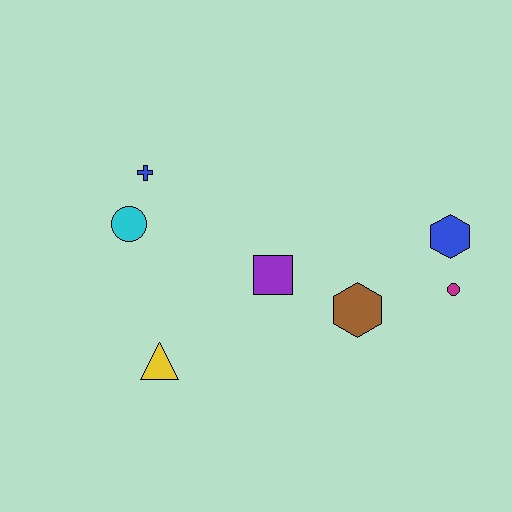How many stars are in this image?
There are no stars.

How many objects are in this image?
There are 7 objects.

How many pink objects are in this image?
There are no pink objects.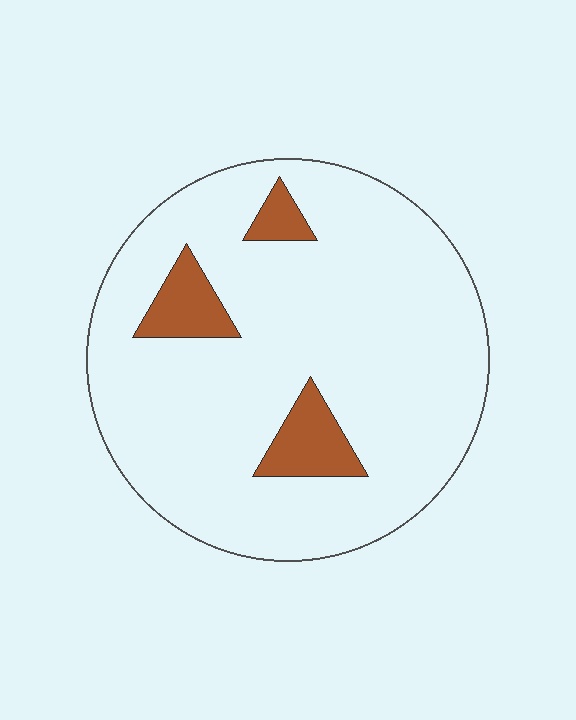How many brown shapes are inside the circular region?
3.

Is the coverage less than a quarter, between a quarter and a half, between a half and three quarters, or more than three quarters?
Less than a quarter.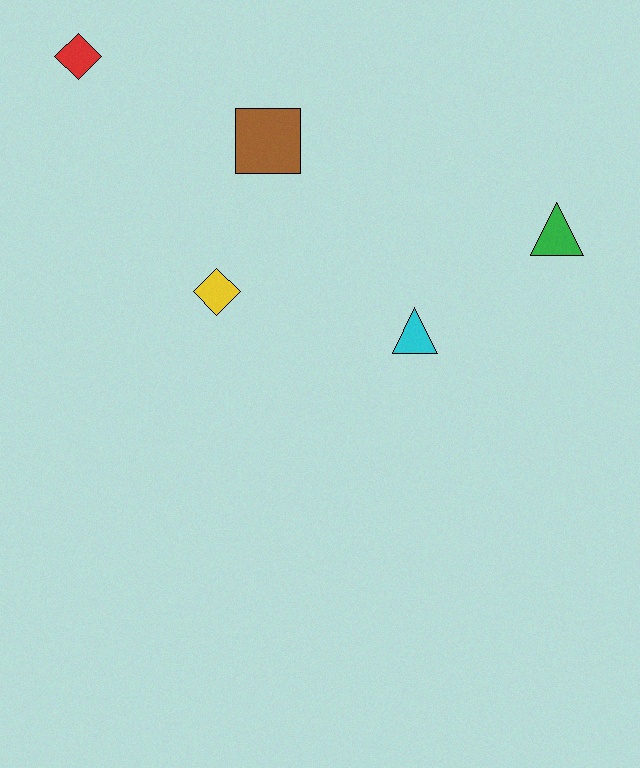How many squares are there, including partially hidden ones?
There is 1 square.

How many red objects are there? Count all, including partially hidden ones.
There is 1 red object.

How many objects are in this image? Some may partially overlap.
There are 5 objects.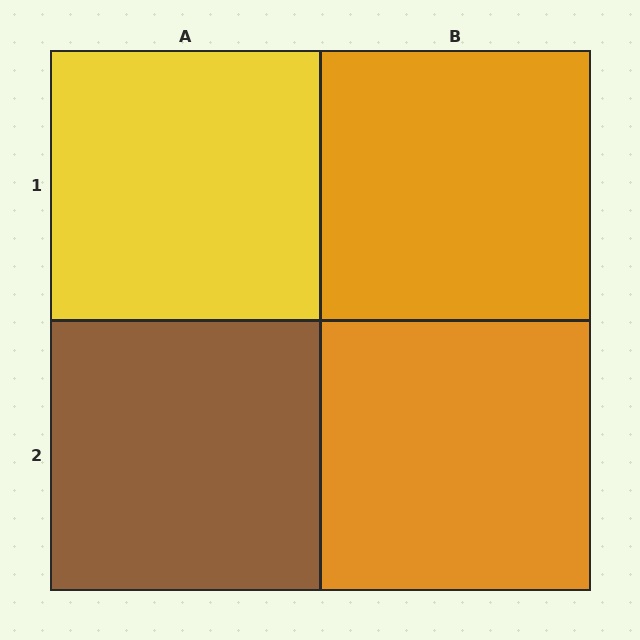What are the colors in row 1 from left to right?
Yellow, orange.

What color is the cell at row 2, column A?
Brown.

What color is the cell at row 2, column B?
Orange.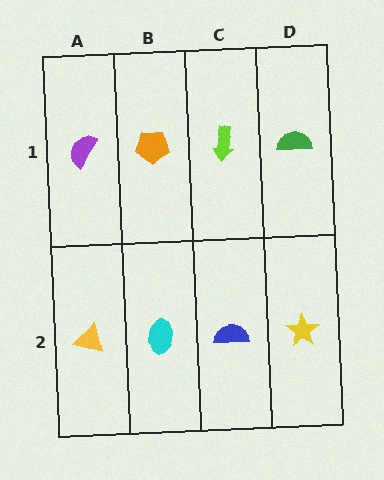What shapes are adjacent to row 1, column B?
A cyan ellipse (row 2, column B), a purple semicircle (row 1, column A), a lime arrow (row 1, column C).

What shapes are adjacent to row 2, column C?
A lime arrow (row 1, column C), a cyan ellipse (row 2, column B), a yellow star (row 2, column D).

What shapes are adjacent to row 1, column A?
A yellow triangle (row 2, column A), an orange pentagon (row 1, column B).